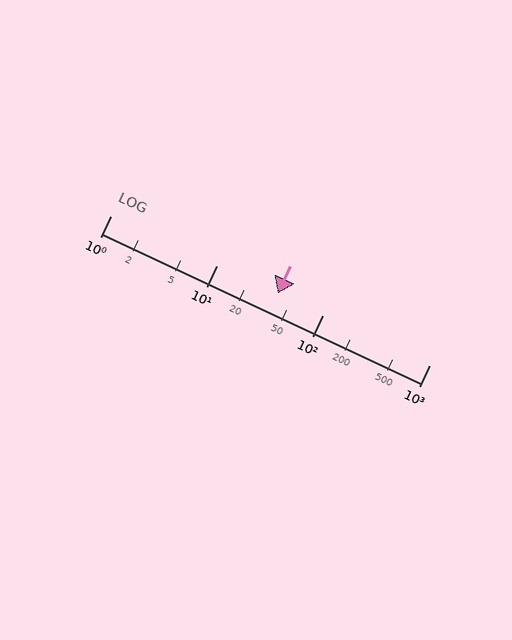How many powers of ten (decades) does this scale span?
The scale spans 3 decades, from 1 to 1000.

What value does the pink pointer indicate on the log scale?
The pointer indicates approximately 37.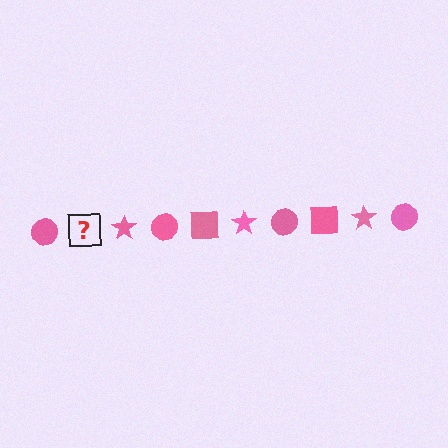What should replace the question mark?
The question mark should be replaced with a pink square.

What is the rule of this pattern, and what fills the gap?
The rule is that the pattern cycles through circle, square, star shapes in pink. The gap should be filled with a pink square.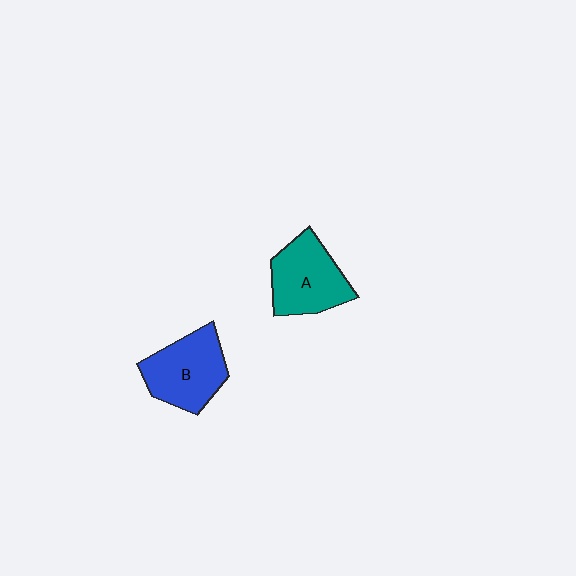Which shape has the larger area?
Shape B (blue).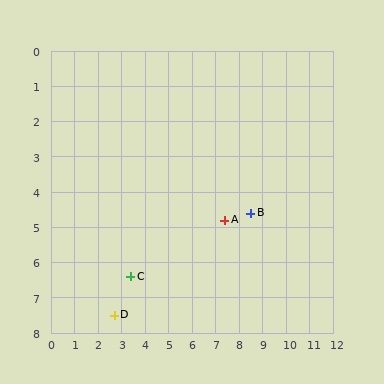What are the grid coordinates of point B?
Point B is at approximately (8.5, 4.6).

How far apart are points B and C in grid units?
Points B and C are about 5.4 grid units apart.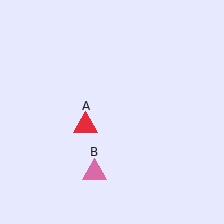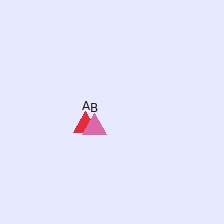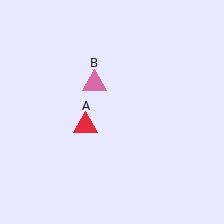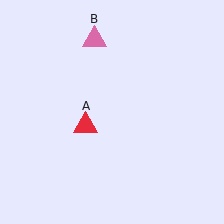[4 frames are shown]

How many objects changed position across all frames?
1 object changed position: pink triangle (object B).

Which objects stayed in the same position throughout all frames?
Red triangle (object A) remained stationary.